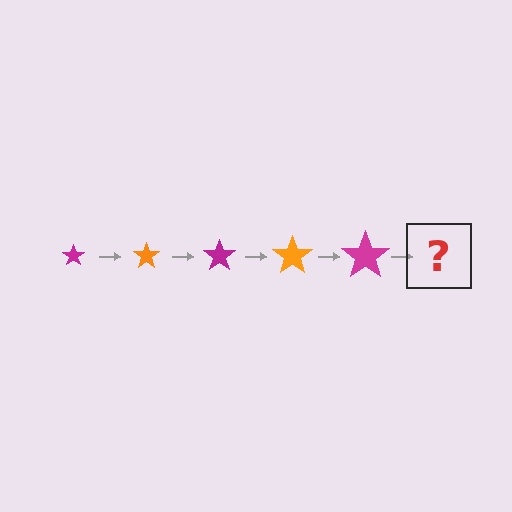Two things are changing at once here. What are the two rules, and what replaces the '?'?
The two rules are that the star grows larger each step and the color cycles through magenta and orange. The '?' should be an orange star, larger than the previous one.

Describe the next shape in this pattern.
It should be an orange star, larger than the previous one.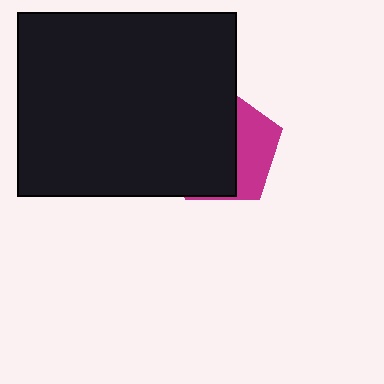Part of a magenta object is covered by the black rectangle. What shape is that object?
It is a pentagon.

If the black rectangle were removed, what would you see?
You would see the complete magenta pentagon.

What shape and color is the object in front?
The object in front is a black rectangle.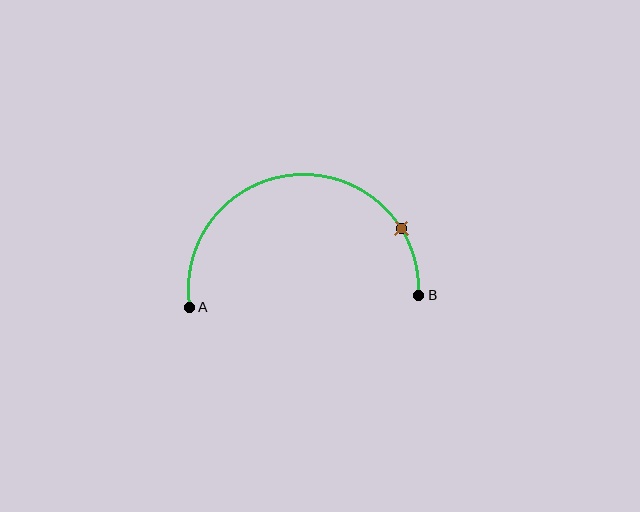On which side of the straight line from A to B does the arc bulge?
The arc bulges above the straight line connecting A and B.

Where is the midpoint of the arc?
The arc midpoint is the point on the curve farthest from the straight line joining A and B. It sits above that line.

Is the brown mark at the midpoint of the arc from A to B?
No. The brown mark lies on the arc but is closer to endpoint B. The arc midpoint would be at the point on the curve equidistant along the arc from both A and B.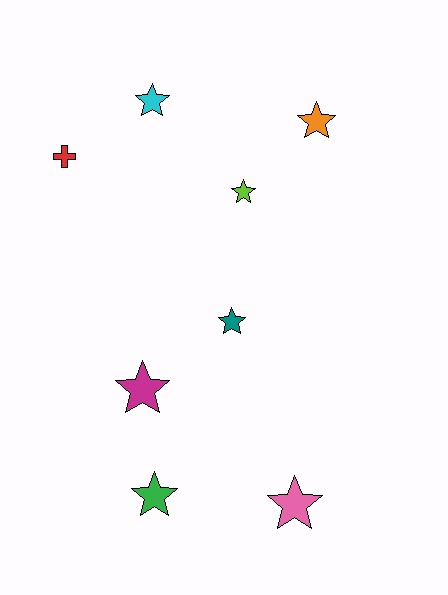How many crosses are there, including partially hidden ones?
There is 1 cross.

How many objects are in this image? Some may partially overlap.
There are 8 objects.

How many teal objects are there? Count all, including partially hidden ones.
There is 1 teal object.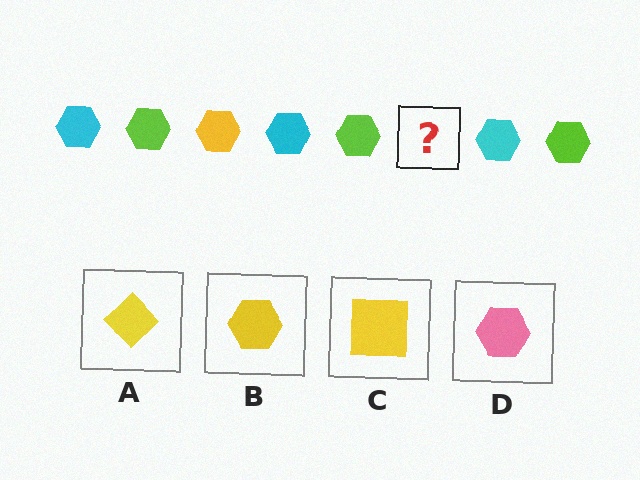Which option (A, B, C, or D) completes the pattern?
B.